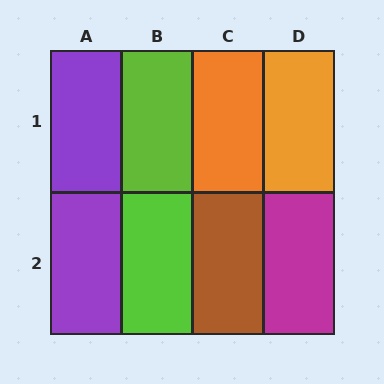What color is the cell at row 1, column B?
Lime.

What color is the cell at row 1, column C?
Orange.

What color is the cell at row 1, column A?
Purple.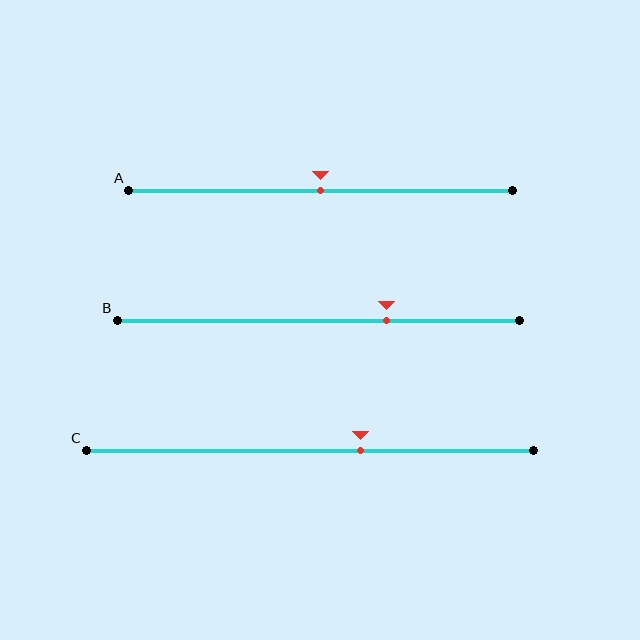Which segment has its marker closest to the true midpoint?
Segment A has its marker closest to the true midpoint.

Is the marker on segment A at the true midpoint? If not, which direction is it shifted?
Yes, the marker on segment A is at the true midpoint.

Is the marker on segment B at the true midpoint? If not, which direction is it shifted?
No, the marker on segment B is shifted to the right by about 17% of the segment length.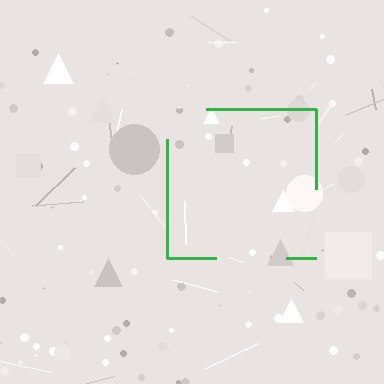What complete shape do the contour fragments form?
The contour fragments form a square.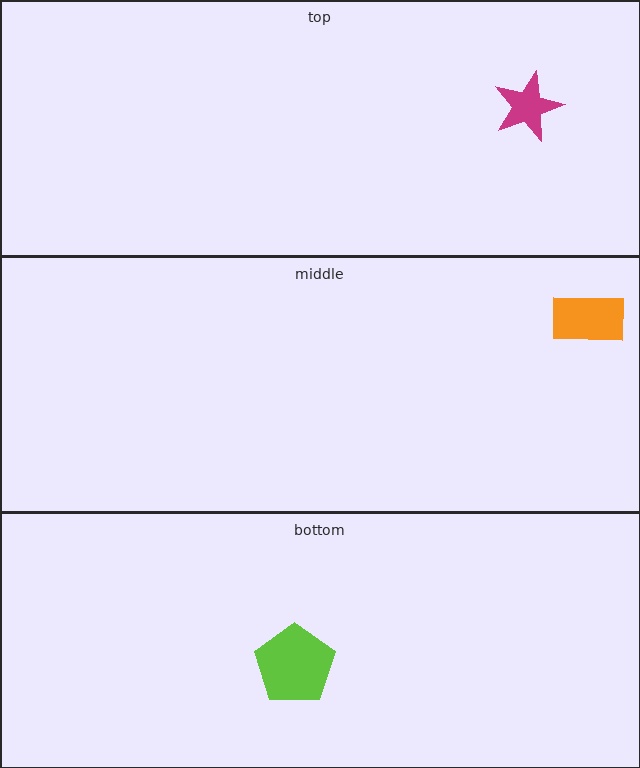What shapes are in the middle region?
The orange rectangle.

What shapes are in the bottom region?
The lime pentagon.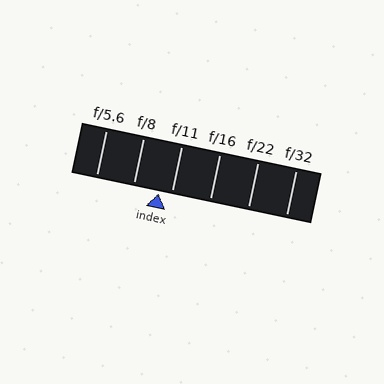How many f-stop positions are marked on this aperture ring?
There are 6 f-stop positions marked.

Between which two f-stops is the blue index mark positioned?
The index mark is between f/8 and f/11.